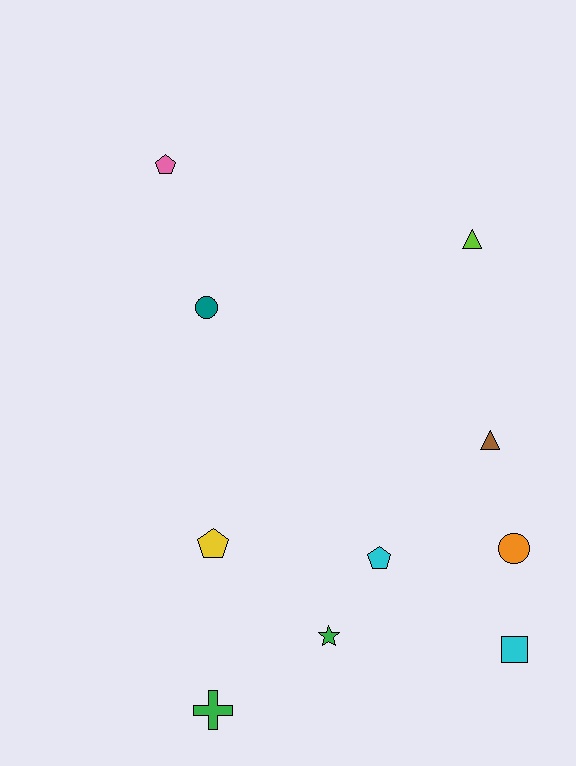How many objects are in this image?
There are 10 objects.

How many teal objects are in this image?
There is 1 teal object.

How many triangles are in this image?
There are 2 triangles.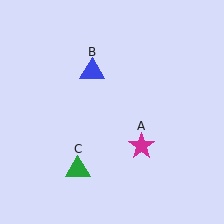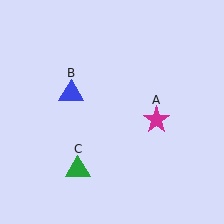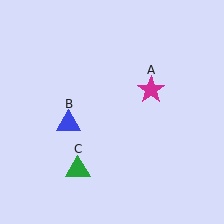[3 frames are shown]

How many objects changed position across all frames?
2 objects changed position: magenta star (object A), blue triangle (object B).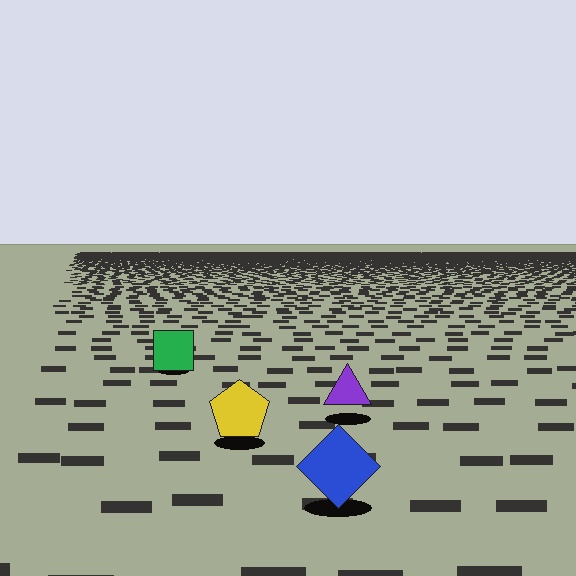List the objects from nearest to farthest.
From nearest to farthest: the blue diamond, the yellow pentagon, the purple triangle, the green square.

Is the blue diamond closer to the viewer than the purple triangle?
Yes. The blue diamond is closer — you can tell from the texture gradient: the ground texture is coarser near it.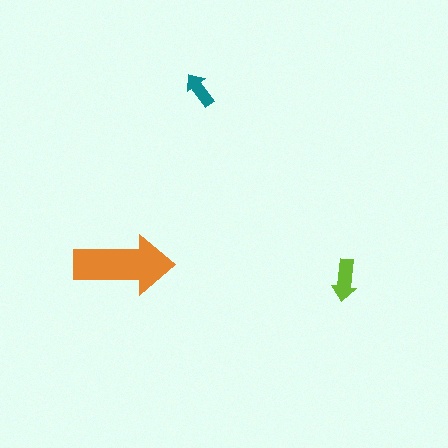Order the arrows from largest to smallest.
the orange one, the lime one, the teal one.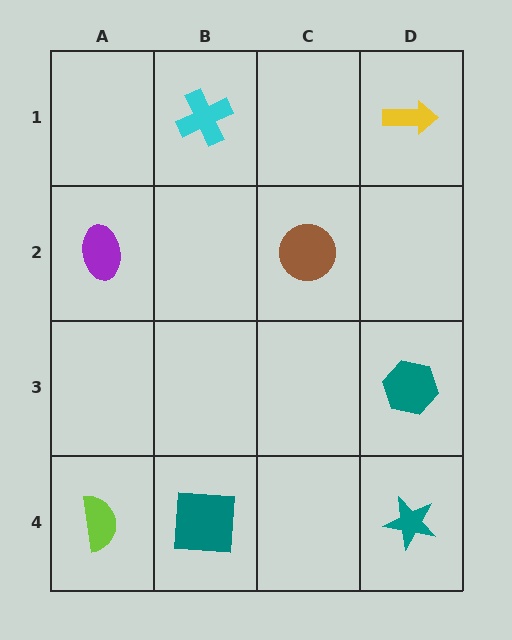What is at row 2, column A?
A purple ellipse.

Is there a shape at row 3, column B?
No, that cell is empty.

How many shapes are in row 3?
1 shape.